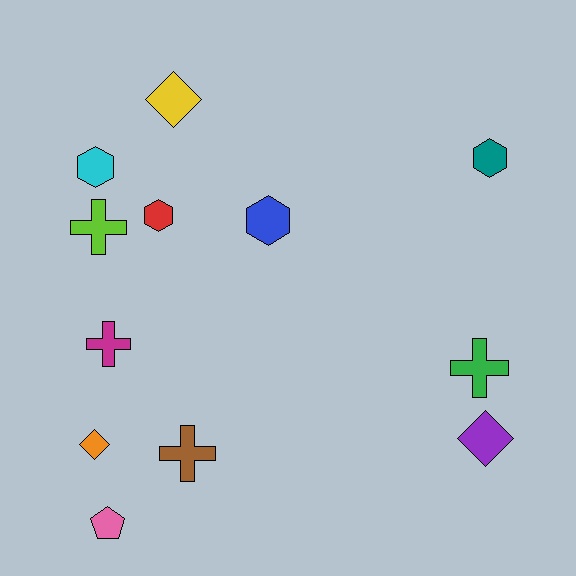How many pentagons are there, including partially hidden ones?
There is 1 pentagon.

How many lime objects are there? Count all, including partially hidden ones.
There is 1 lime object.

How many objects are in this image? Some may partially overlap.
There are 12 objects.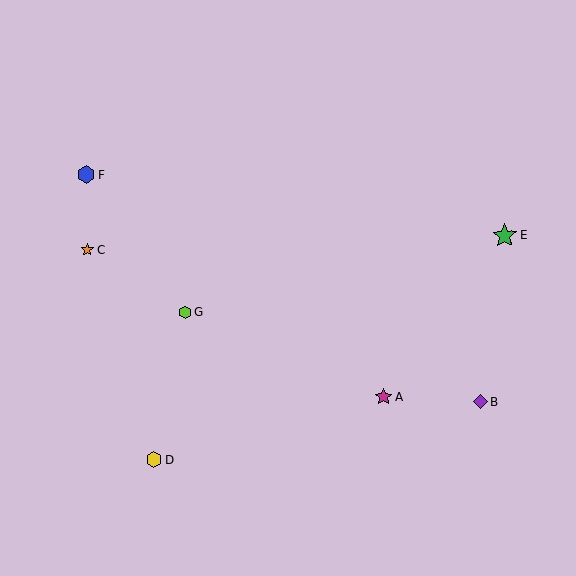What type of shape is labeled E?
Shape E is a green star.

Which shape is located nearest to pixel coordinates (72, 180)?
The blue hexagon (labeled F) at (86, 175) is nearest to that location.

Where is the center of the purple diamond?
The center of the purple diamond is at (480, 401).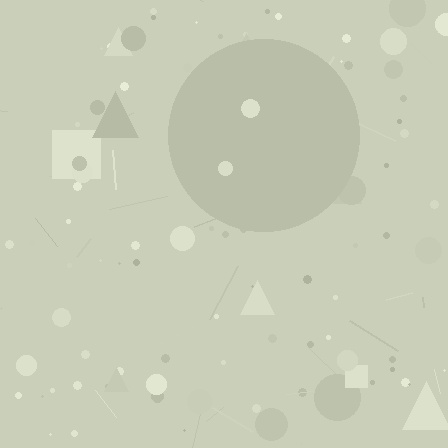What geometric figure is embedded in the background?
A circle is embedded in the background.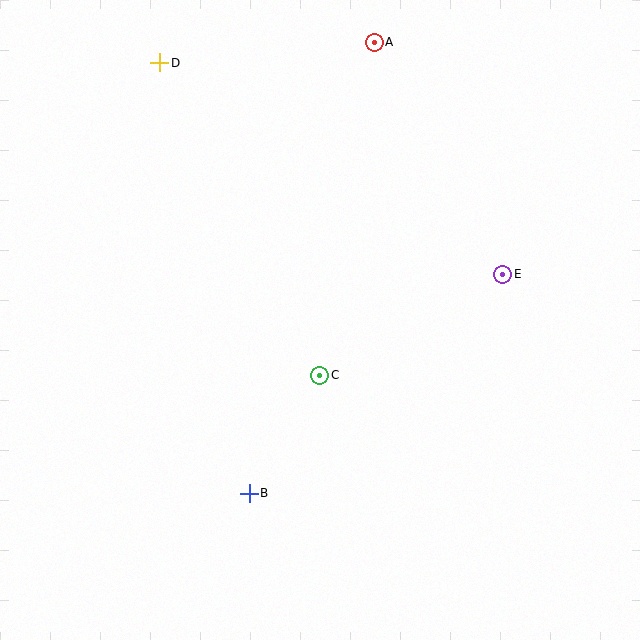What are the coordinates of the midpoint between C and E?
The midpoint between C and E is at (411, 325).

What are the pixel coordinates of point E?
Point E is at (503, 274).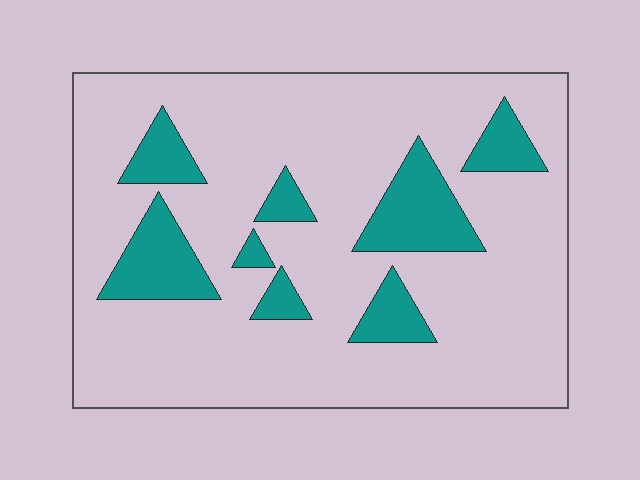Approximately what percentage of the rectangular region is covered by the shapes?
Approximately 20%.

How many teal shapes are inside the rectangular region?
8.